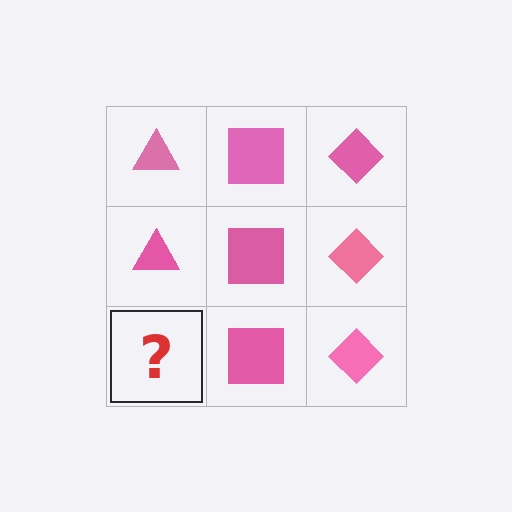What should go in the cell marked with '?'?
The missing cell should contain a pink triangle.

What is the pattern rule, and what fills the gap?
The rule is that each column has a consistent shape. The gap should be filled with a pink triangle.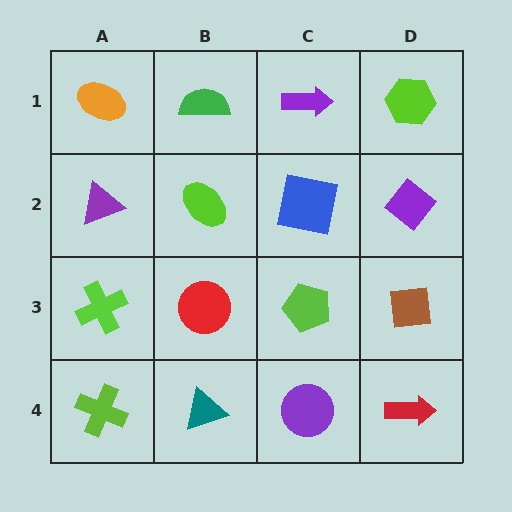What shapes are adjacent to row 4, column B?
A red circle (row 3, column B), a lime cross (row 4, column A), a purple circle (row 4, column C).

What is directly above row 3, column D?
A purple diamond.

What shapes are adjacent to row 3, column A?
A purple triangle (row 2, column A), a lime cross (row 4, column A), a red circle (row 3, column B).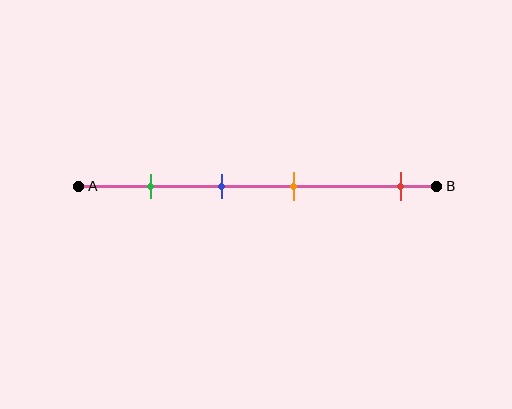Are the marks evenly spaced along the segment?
No, the marks are not evenly spaced.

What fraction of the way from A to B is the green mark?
The green mark is approximately 20% (0.2) of the way from A to B.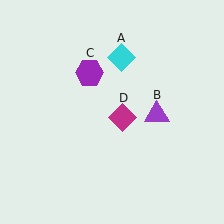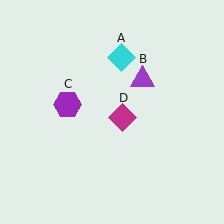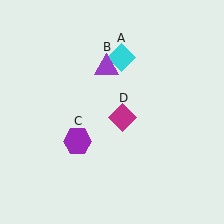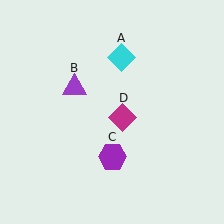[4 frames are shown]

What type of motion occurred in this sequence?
The purple triangle (object B), purple hexagon (object C) rotated counterclockwise around the center of the scene.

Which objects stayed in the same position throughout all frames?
Cyan diamond (object A) and magenta diamond (object D) remained stationary.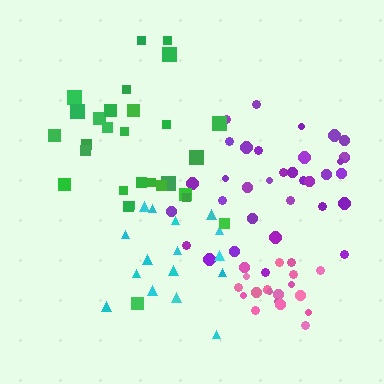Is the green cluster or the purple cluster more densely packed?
Purple.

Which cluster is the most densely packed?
Pink.